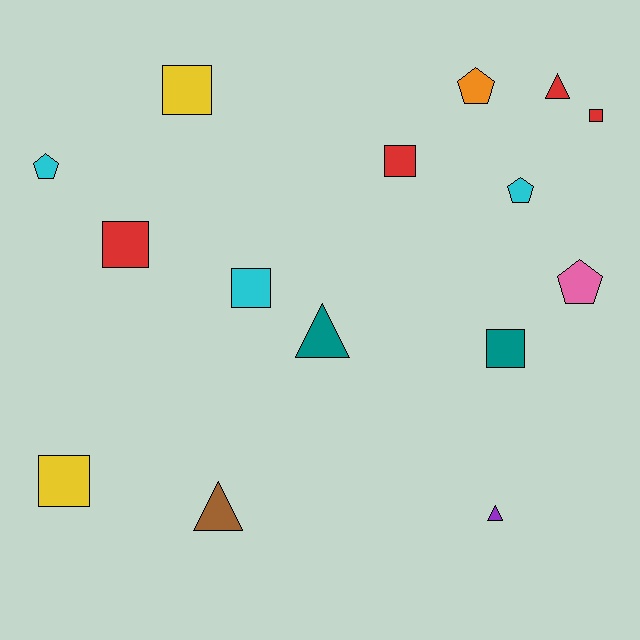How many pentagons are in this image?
There are 4 pentagons.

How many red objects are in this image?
There are 4 red objects.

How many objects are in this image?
There are 15 objects.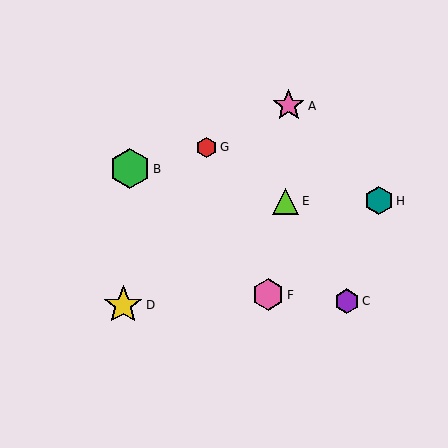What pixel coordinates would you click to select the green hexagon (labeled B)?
Click at (130, 169) to select the green hexagon B.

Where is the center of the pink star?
The center of the pink star is at (289, 106).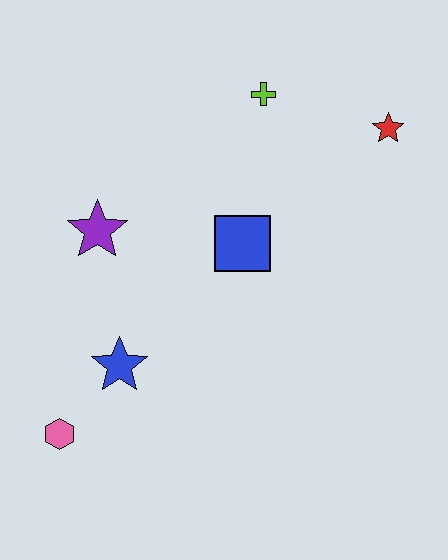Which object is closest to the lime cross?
The red star is closest to the lime cross.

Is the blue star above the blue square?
No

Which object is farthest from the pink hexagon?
The red star is farthest from the pink hexagon.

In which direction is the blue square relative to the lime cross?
The blue square is below the lime cross.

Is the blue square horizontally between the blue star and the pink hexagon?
No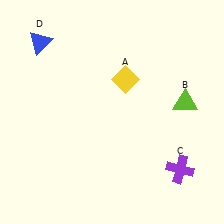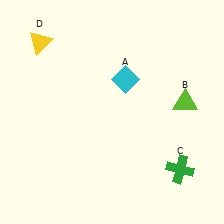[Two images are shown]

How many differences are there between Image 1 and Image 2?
There are 3 differences between the two images.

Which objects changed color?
A changed from yellow to cyan. C changed from purple to green. D changed from blue to yellow.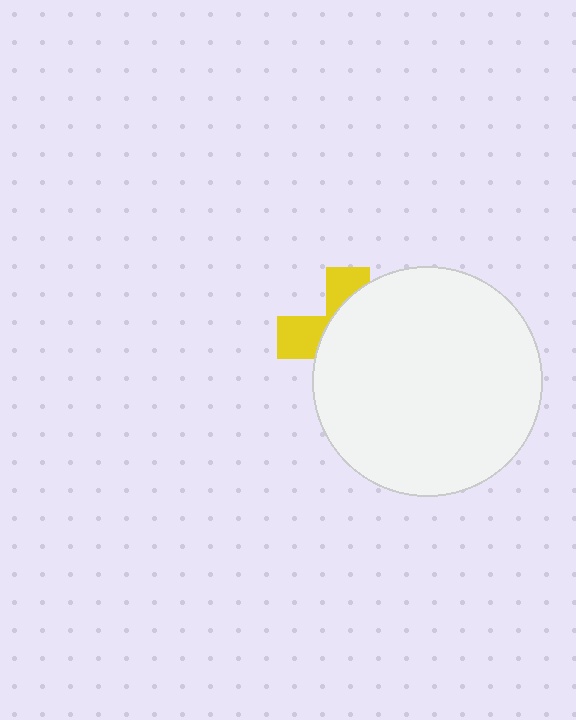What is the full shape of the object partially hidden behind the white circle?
The partially hidden object is a yellow cross.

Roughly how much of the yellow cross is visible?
A small part of it is visible (roughly 32%).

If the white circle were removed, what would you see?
You would see the complete yellow cross.